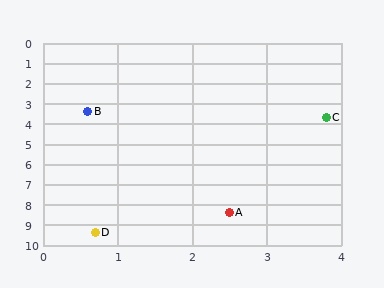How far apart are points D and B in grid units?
Points D and B are about 6.0 grid units apart.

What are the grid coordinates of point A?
Point A is at approximately (2.5, 8.4).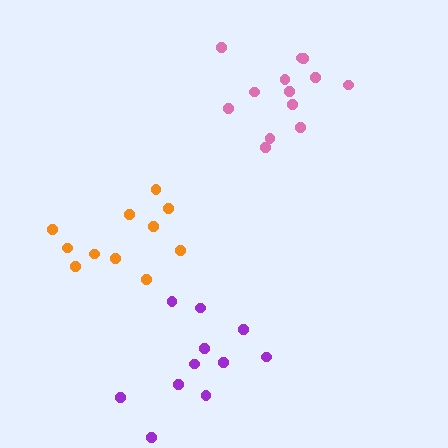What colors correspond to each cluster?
The clusters are colored: orange, pink, purple.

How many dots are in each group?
Group 1: 11 dots, Group 2: 13 dots, Group 3: 11 dots (35 total).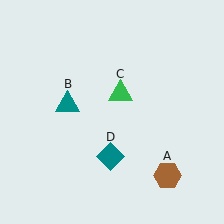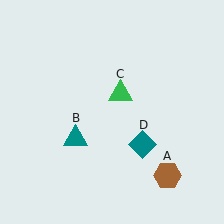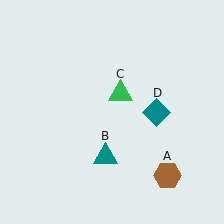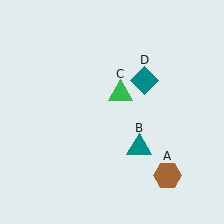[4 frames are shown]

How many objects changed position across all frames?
2 objects changed position: teal triangle (object B), teal diamond (object D).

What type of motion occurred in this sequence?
The teal triangle (object B), teal diamond (object D) rotated counterclockwise around the center of the scene.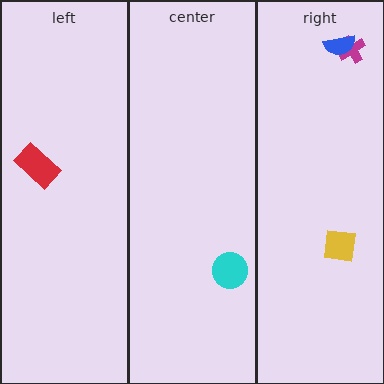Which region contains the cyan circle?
The center region.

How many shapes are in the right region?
3.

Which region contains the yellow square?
The right region.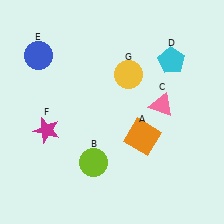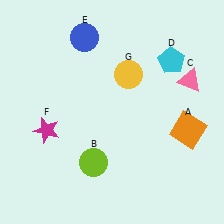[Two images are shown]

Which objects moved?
The objects that moved are: the orange square (A), the pink triangle (C), the blue circle (E).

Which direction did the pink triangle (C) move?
The pink triangle (C) moved right.